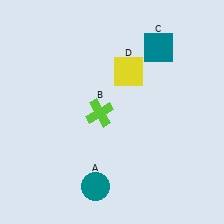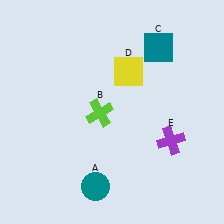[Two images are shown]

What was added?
A purple cross (E) was added in Image 2.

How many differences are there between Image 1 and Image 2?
There is 1 difference between the two images.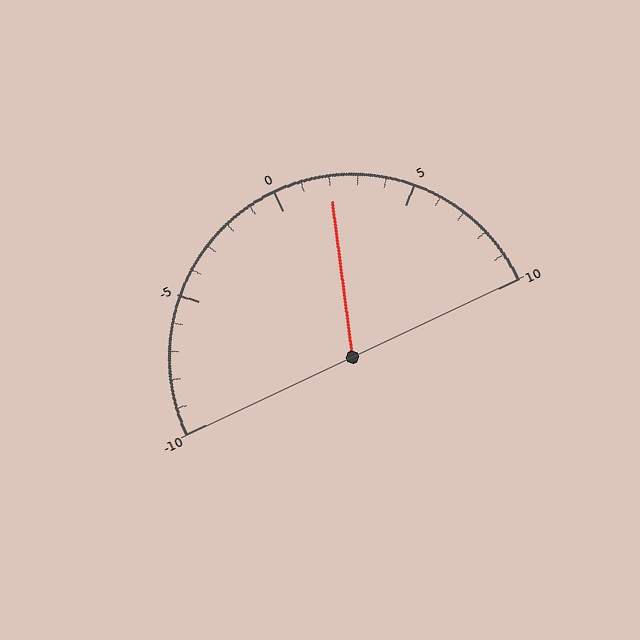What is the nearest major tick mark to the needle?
The nearest major tick mark is 0.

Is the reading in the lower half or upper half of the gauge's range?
The reading is in the upper half of the range (-10 to 10).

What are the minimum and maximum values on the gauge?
The gauge ranges from -10 to 10.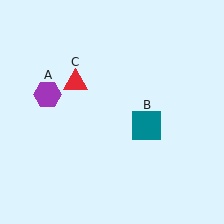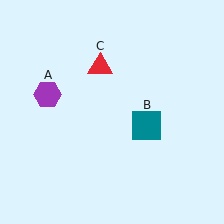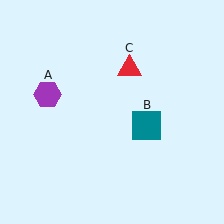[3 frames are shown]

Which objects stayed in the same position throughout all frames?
Purple hexagon (object A) and teal square (object B) remained stationary.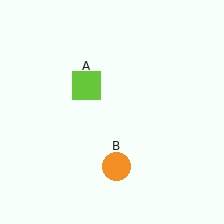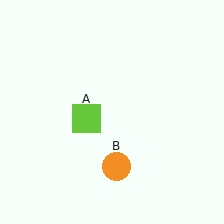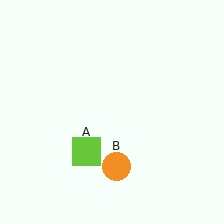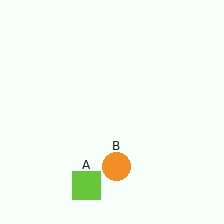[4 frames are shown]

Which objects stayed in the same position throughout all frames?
Orange circle (object B) remained stationary.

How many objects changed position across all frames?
1 object changed position: lime square (object A).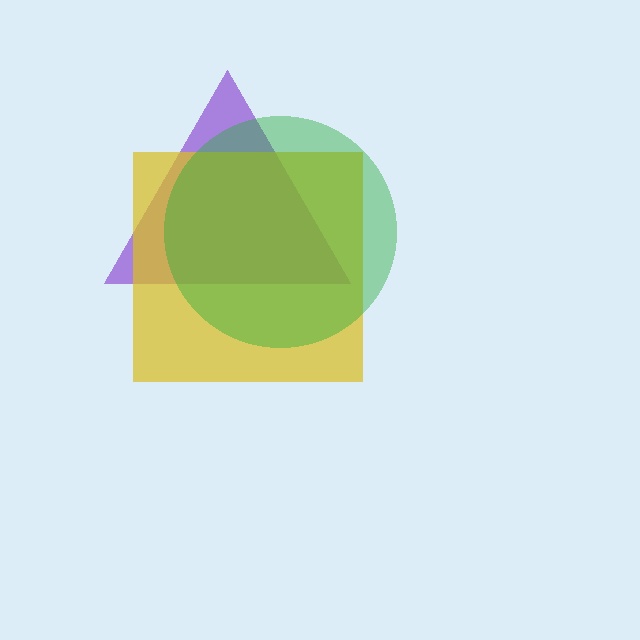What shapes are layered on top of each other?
The layered shapes are: a purple triangle, a yellow square, a green circle.